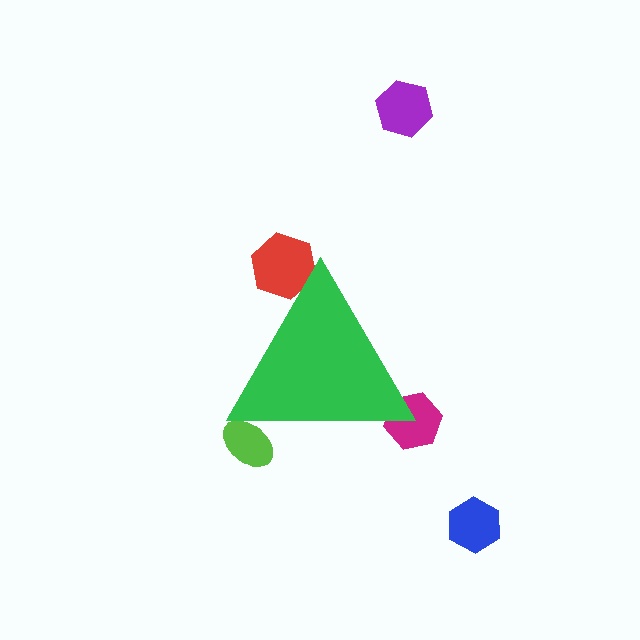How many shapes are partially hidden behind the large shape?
3 shapes are partially hidden.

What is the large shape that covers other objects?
A green triangle.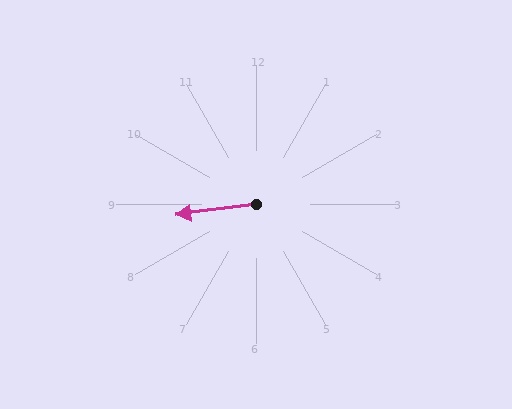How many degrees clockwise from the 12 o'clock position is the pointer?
Approximately 263 degrees.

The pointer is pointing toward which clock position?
Roughly 9 o'clock.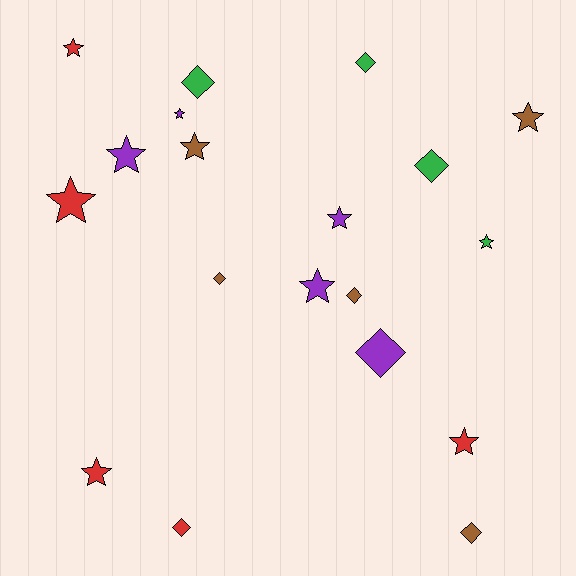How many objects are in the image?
There are 19 objects.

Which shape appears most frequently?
Star, with 11 objects.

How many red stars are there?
There are 4 red stars.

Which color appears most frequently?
Brown, with 5 objects.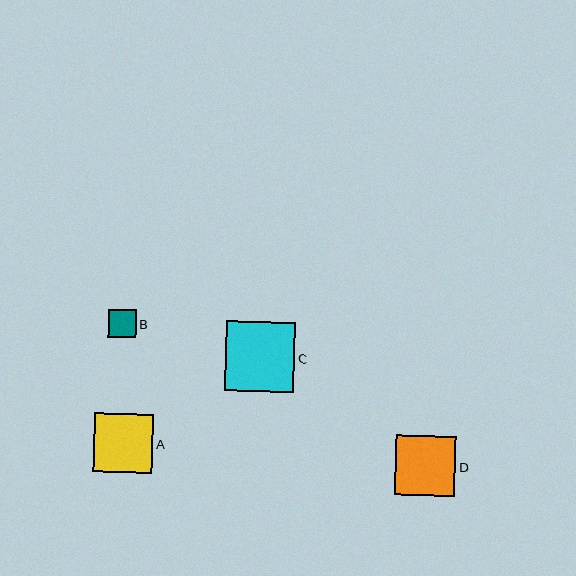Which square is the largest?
Square C is the largest with a size of approximately 69 pixels.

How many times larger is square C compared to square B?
Square C is approximately 2.5 times the size of square B.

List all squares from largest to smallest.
From largest to smallest: C, D, A, B.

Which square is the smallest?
Square B is the smallest with a size of approximately 28 pixels.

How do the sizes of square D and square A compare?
Square D and square A are approximately the same size.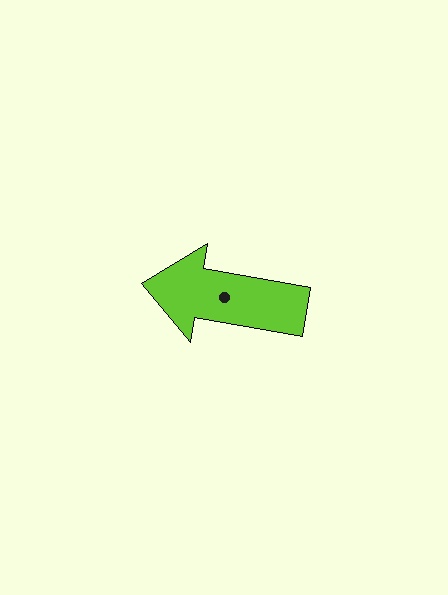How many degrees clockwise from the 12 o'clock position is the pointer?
Approximately 280 degrees.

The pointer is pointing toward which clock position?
Roughly 9 o'clock.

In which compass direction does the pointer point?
West.